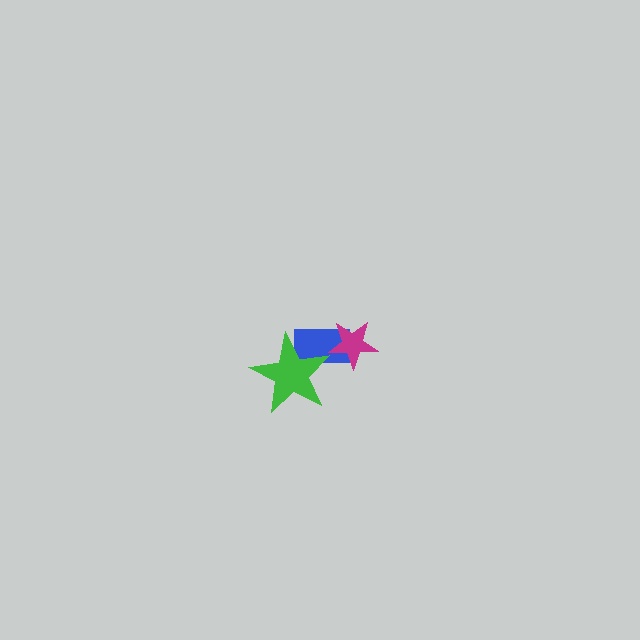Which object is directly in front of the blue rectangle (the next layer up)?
The magenta star is directly in front of the blue rectangle.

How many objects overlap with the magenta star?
1 object overlaps with the magenta star.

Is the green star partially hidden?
No, no other shape covers it.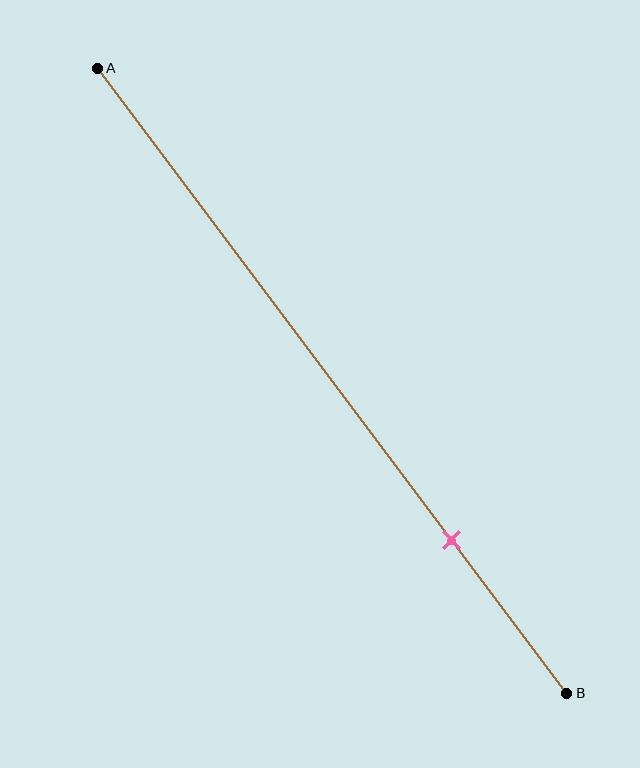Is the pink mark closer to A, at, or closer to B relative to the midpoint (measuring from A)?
The pink mark is closer to point B than the midpoint of segment AB.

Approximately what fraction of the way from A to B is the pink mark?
The pink mark is approximately 75% of the way from A to B.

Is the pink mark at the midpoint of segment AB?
No, the mark is at about 75% from A, not at the 50% midpoint.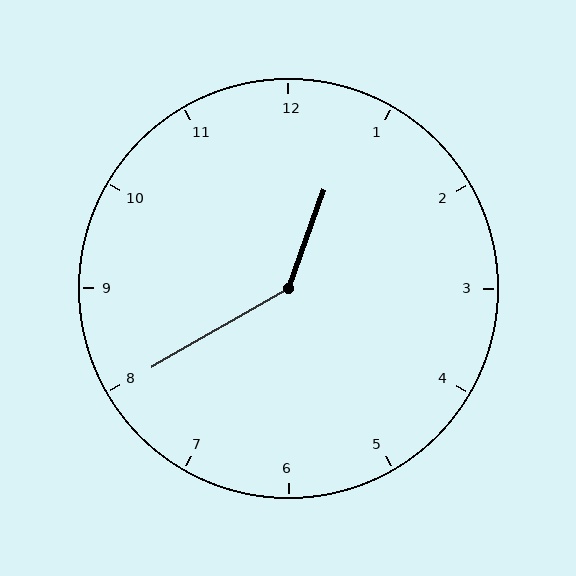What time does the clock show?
12:40.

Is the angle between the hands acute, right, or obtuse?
It is obtuse.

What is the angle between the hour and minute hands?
Approximately 140 degrees.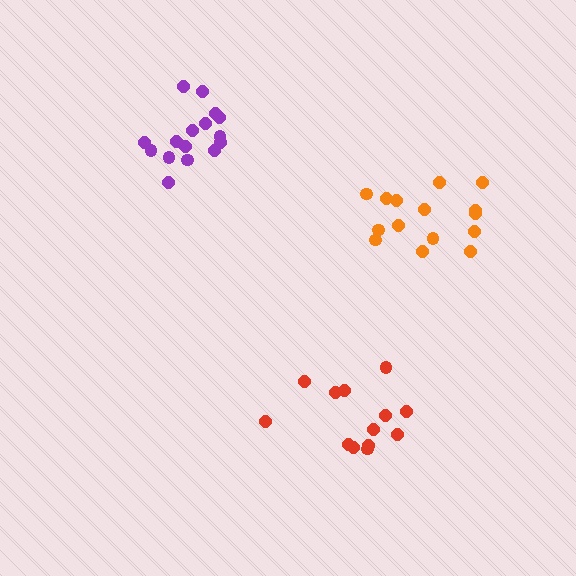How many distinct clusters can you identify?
There are 3 distinct clusters.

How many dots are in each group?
Group 1: 13 dots, Group 2: 15 dots, Group 3: 16 dots (44 total).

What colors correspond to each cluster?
The clusters are colored: red, orange, purple.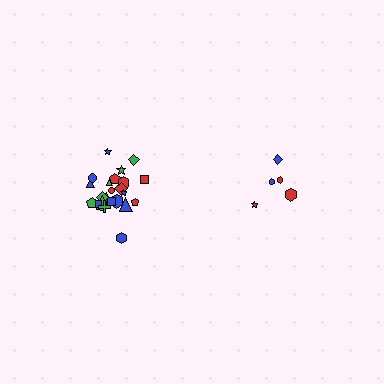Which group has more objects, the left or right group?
The left group.